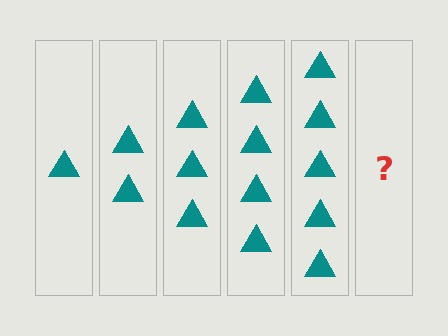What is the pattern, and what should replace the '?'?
The pattern is that each step adds one more triangle. The '?' should be 6 triangles.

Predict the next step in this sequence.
The next step is 6 triangles.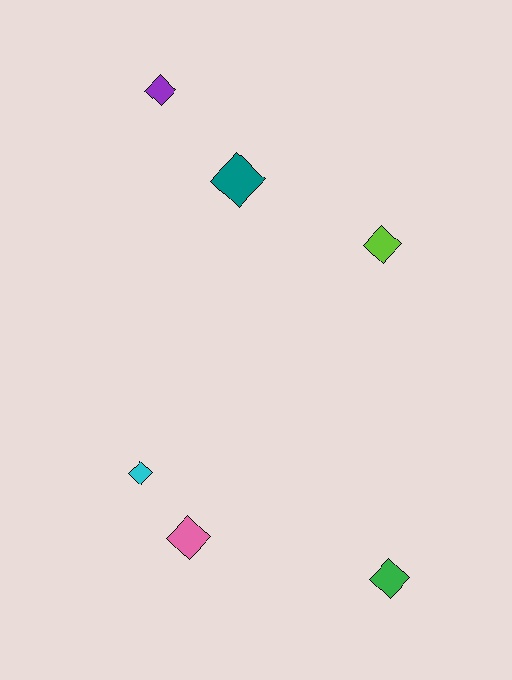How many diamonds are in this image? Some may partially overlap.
There are 6 diamonds.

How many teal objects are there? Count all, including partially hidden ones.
There is 1 teal object.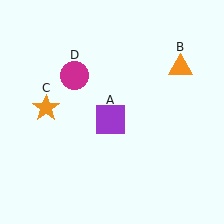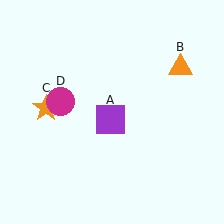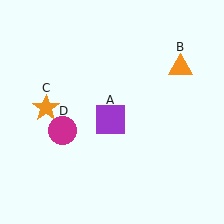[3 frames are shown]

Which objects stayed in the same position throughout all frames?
Purple square (object A) and orange triangle (object B) and orange star (object C) remained stationary.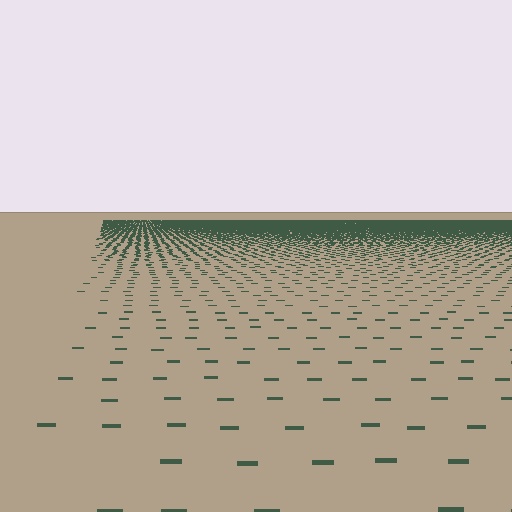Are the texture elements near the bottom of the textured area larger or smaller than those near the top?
Larger. Near the bottom, elements are closer to the viewer and appear at a bigger on-screen size.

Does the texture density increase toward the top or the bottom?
Density increases toward the top.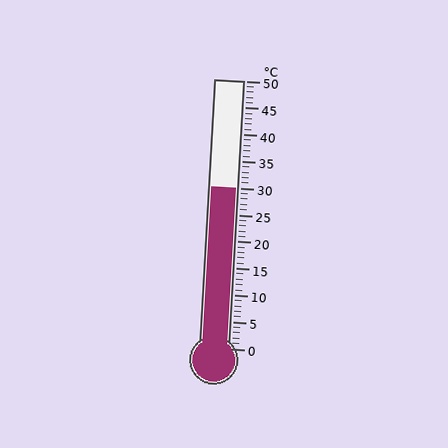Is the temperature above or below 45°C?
The temperature is below 45°C.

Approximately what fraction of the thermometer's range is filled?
The thermometer is filled to approximately 60% of its range.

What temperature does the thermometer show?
The thermometer shows approximately 30°C.